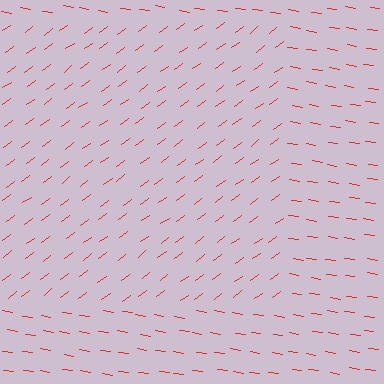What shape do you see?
I see a rectangle.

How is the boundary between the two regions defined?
The boundary is defined purely by a change in line orientation (approximately 45 degrees difference). All lines are the same color and thickness.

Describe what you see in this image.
The image is filled with small red line segments. A rectangle region in the image has lines oriented differently from the surrounding lines, creating a visible texture boundary.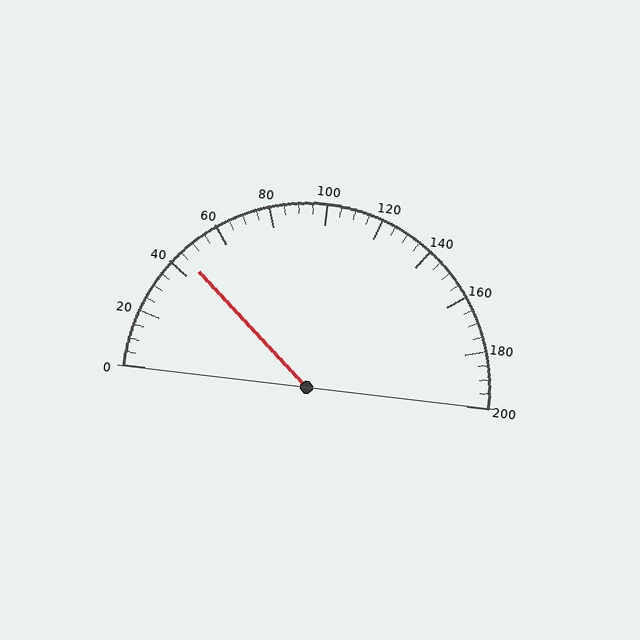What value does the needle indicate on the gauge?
The needle indicates approximately 45.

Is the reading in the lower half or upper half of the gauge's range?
The reading is in the lower half of the range (0 to 200).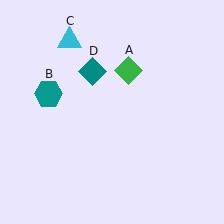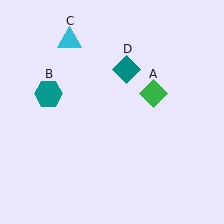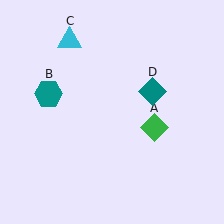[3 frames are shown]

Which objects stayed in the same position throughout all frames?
Teal hexagon (object B) and cyan triangle (object C) remained stationary.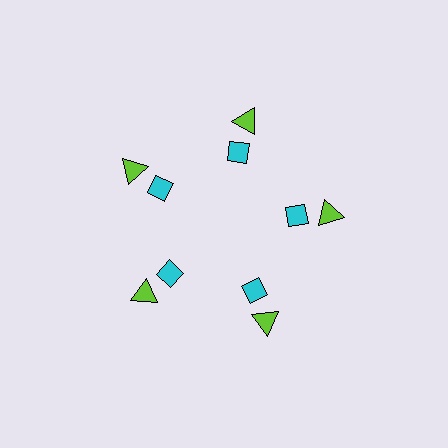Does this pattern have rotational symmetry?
Yes, this pattern has 5-fold rotational symmetry. It looks the same after rotating 72 degrees around the center.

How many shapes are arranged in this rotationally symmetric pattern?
There are 10 shapes, arranged in 5 groups of 2.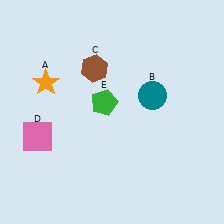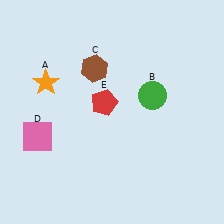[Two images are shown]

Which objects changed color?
B changed from teal to green. E changed from green to red.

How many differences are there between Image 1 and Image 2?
There are 2 differences between the two images.